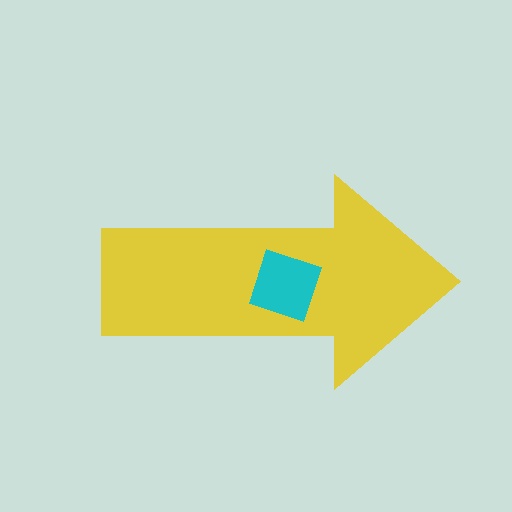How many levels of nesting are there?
2.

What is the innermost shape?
The cyan diamond.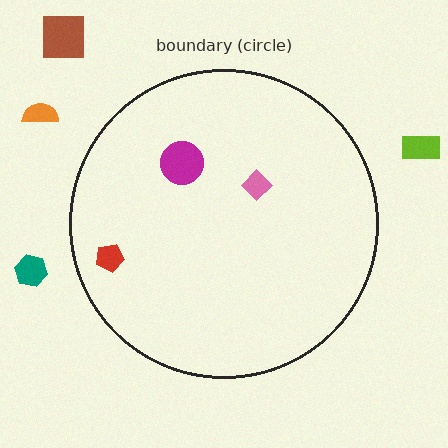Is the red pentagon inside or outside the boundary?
Inside.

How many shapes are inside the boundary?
3 inside, 4 outside.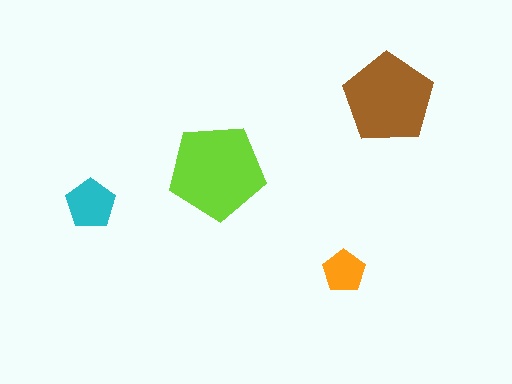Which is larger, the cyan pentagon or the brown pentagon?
The brown one.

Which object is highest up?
The brown pentagon is topmost.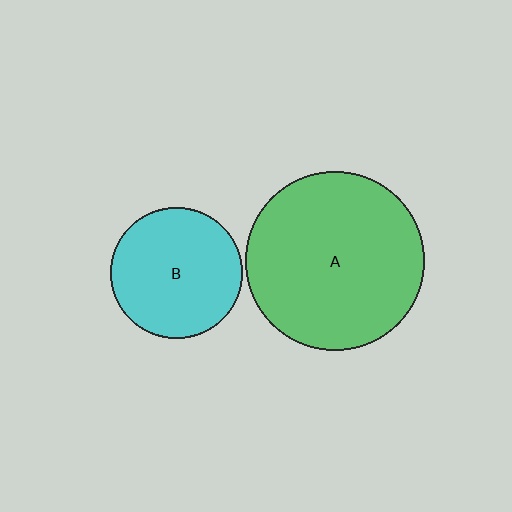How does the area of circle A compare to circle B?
Approximately 1.8 times.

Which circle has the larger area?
Circle A (green).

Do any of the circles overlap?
No, none of the circles overlap.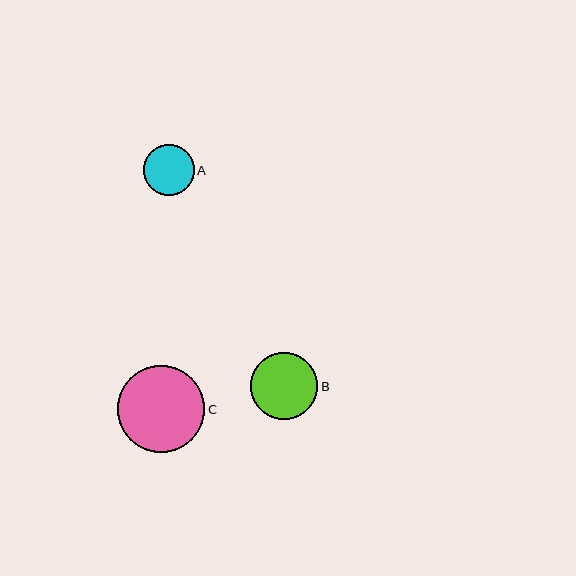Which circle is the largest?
Circle C is the largest with a size of approximately 87 pixels.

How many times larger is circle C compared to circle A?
Circle C is approximately 1.7 times the size of circle A.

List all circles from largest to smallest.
From largest to smallest: C, B, A.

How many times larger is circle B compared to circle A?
Circle B is approximately 1.3 times the size of circle A.